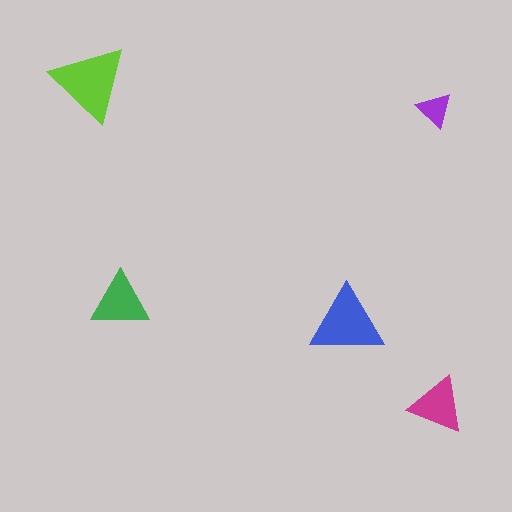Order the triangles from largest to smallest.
the lime one, the blue one, the green one, the magenta one, the purple one.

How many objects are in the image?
There are 5 objects in the image.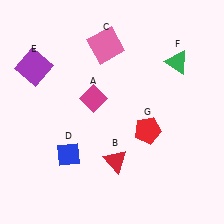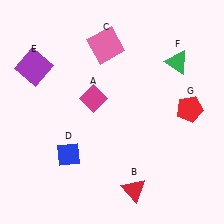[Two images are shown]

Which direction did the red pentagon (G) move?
The red pentagon (G) moved right.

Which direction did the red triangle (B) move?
The red triangle (B) moved down.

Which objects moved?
The objects that moved are: the red triangle (B), the red pentagon (G).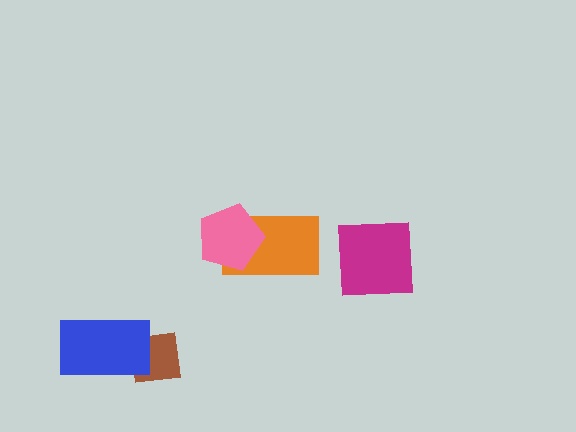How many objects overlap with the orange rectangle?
1 object overlaps with the orange rectangle.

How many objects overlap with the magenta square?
0 objects overlap with the magenta square.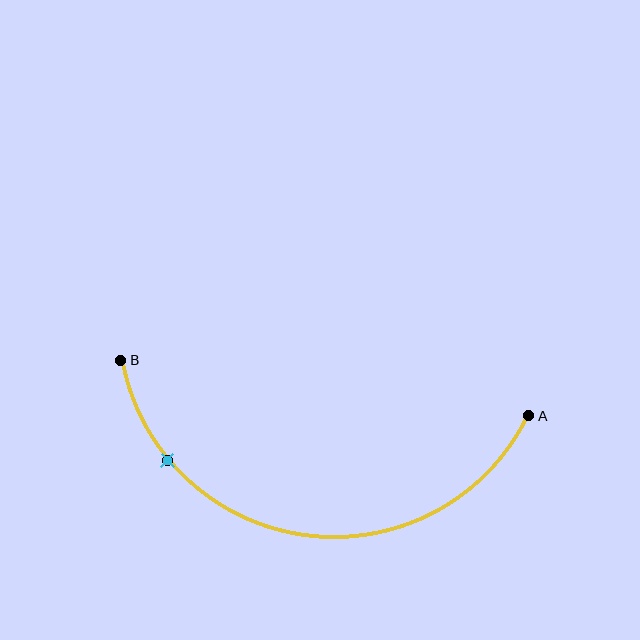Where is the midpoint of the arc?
The arc midpoint is the point on the curve farthest from the straight line joining A and B. It sits below that line.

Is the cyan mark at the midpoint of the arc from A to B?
No. The cyan mark lies on the arc but is closer to endpoint B. The arc midpoint would be at the point on the curve equidistant along the arc from both A and B.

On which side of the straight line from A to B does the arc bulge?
The arc bulges below the straight line connecting A and B.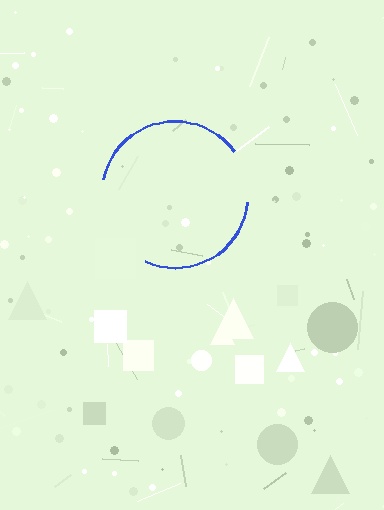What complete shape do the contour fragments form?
The contour fragments form a circle.